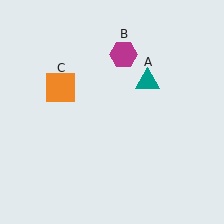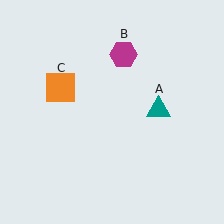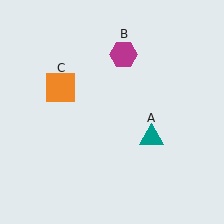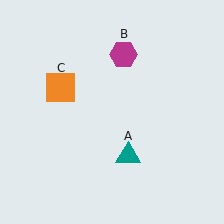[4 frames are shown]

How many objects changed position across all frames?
1 object changed position: teal triangle (object A).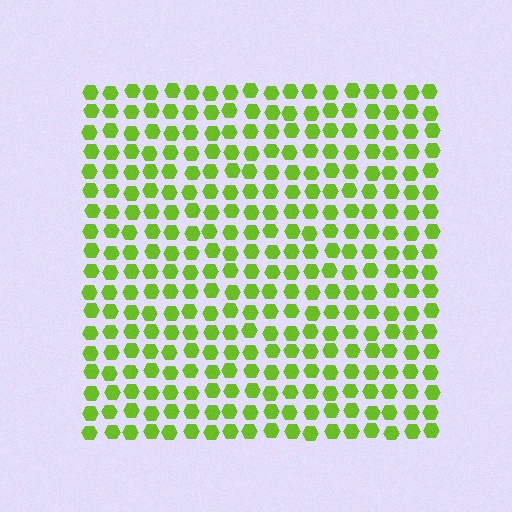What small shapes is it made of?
It is made of small hexagons.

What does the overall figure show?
The overall figure shows a square.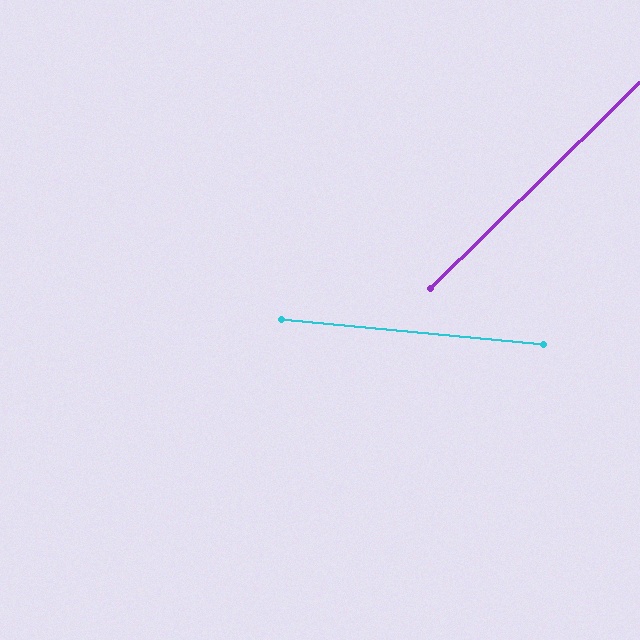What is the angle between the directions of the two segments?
Approximately 50 degrees.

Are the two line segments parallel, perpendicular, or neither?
Neither parallel nor perpendicular — they differ by about 50°.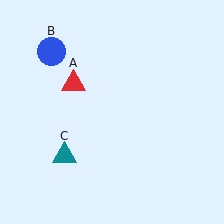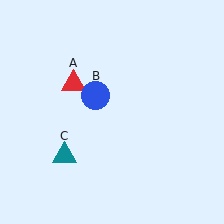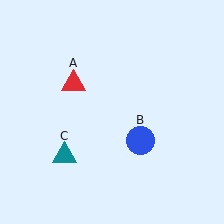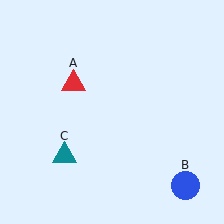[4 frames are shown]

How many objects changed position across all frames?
1 object changed position: blue circle (object B).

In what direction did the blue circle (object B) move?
The blue circle (object B) moved down and to the right.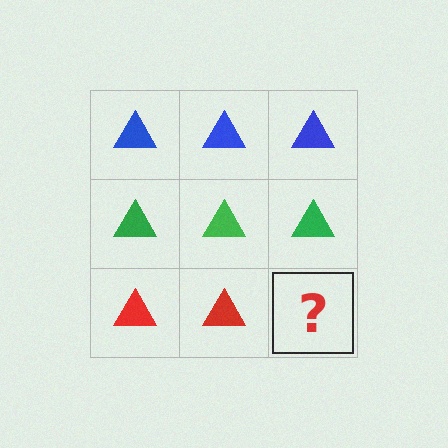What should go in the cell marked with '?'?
The missing cell should contain a red triangle.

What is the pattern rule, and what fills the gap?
The rule is that each row has a consistent color. The gap should be filled with a red triangle.